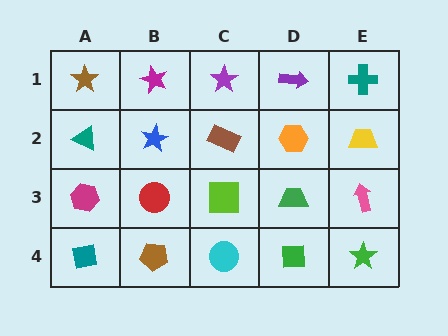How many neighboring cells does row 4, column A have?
2.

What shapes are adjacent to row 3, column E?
A yellow trapezoid (row 2, column E), a green star (row 4, column E), a green trapezoid (row 3, column D).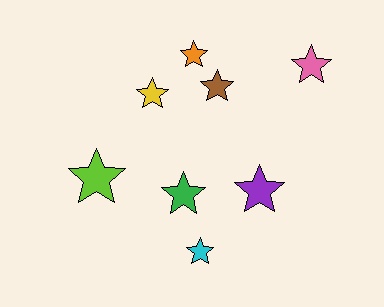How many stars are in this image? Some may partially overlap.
There are 8 stars.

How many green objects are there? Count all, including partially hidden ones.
There is 1 green object.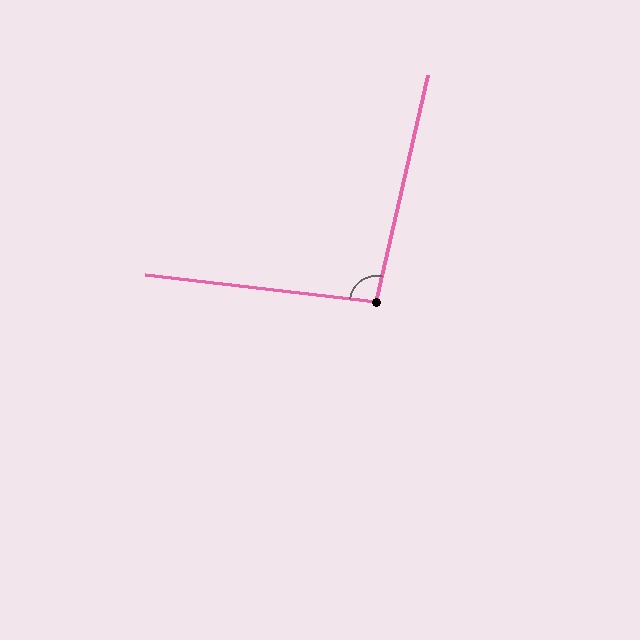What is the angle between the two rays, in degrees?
Approximately 96 degrees.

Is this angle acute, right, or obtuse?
It is obtuse.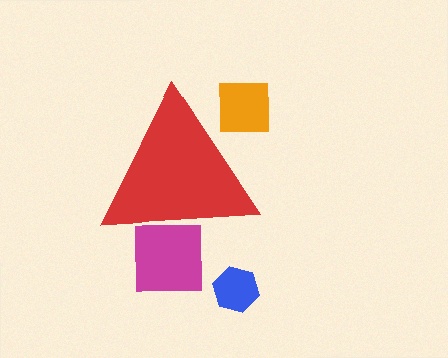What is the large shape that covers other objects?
A red triangle.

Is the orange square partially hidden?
Yes, the orange square is partially hidden behind the red triangle.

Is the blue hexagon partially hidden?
No, the blue hexagon is fully visible.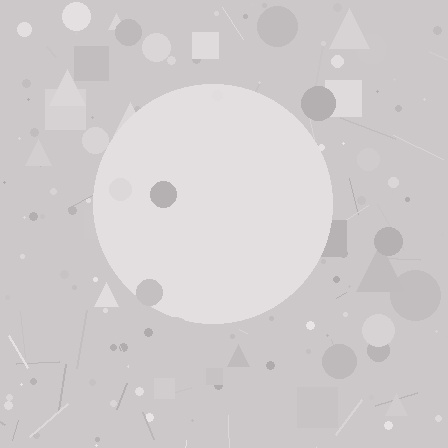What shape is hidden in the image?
A circle is hidden in the image.